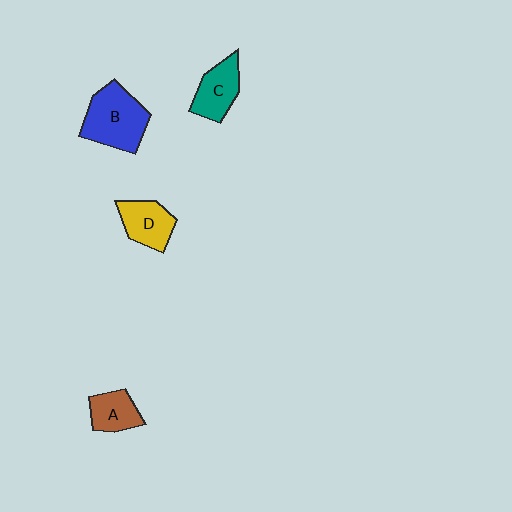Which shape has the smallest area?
Shape A (brown).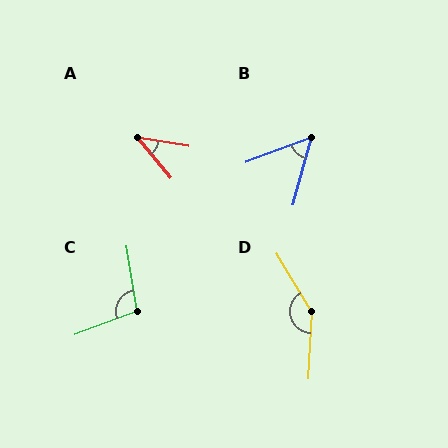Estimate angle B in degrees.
Approximately 54 degrees.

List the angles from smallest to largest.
A (41°), B (54°), C (102°), D (146°).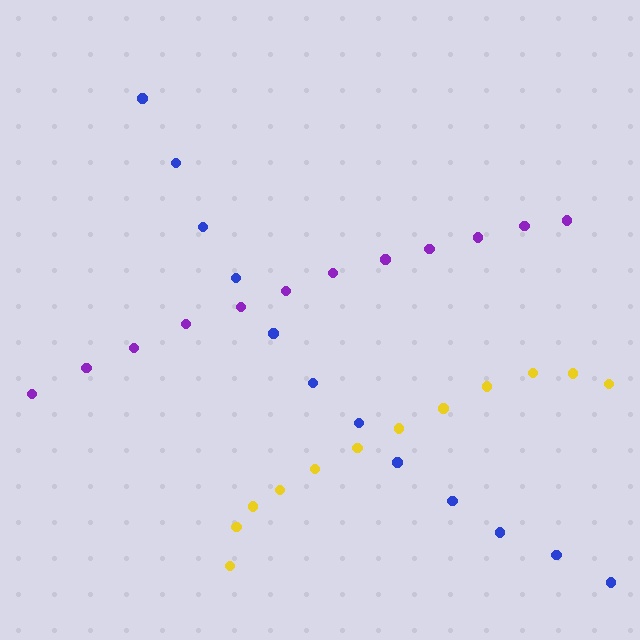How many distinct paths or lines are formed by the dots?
There are 3 distinct paths.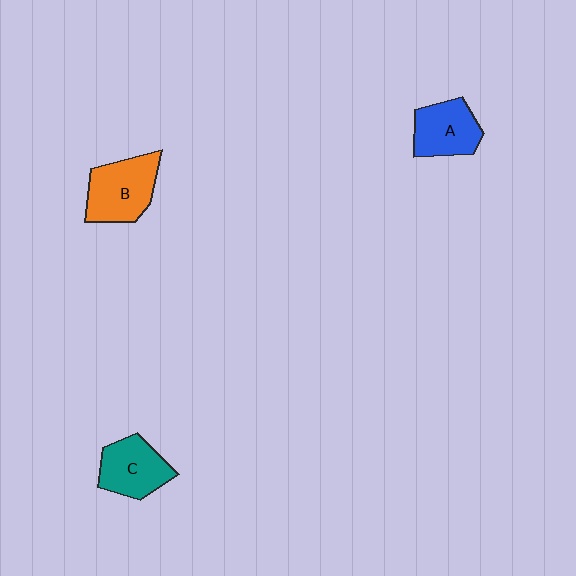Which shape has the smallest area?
Shape A (blue).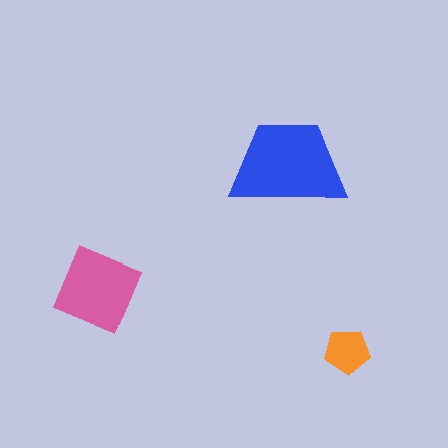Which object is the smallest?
The orange pentagon.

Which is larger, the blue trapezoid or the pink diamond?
The blue trapezoid.